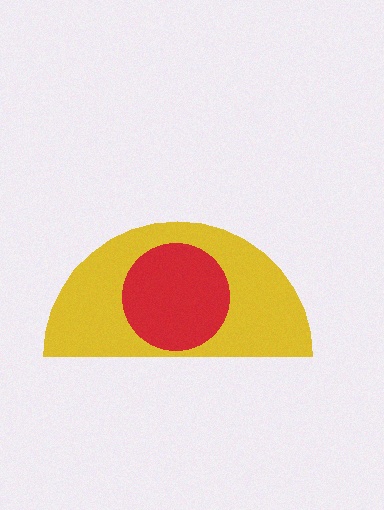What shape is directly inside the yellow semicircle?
The red circle.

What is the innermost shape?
The red circle.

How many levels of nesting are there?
2.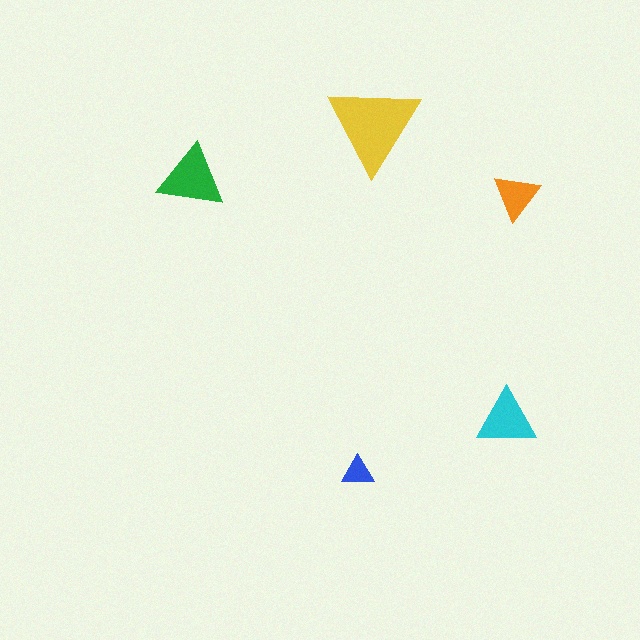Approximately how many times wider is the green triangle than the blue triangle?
About 2 times wider.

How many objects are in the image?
There are 5 objects in the image.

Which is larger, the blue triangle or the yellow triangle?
The yellow one.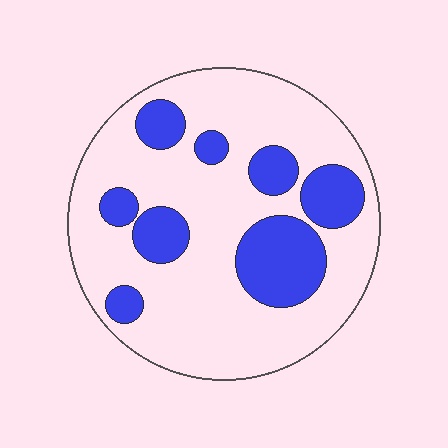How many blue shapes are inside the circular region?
8.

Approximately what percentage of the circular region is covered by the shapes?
Approximately 25%.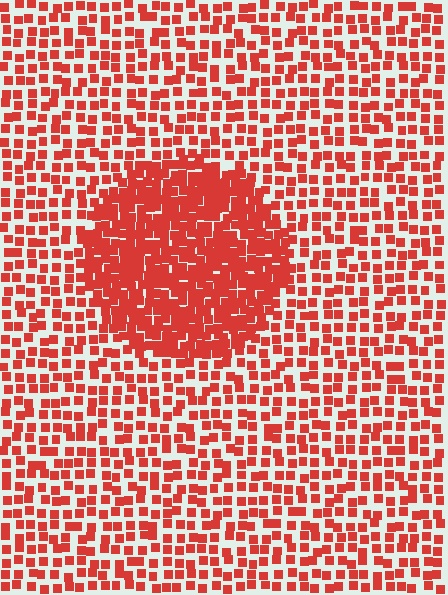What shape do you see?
I see a circle.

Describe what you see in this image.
The image contains small red elements arranged at two different densities. A circle-shaped region is visible where the elements are more densely packed than the surrounding area.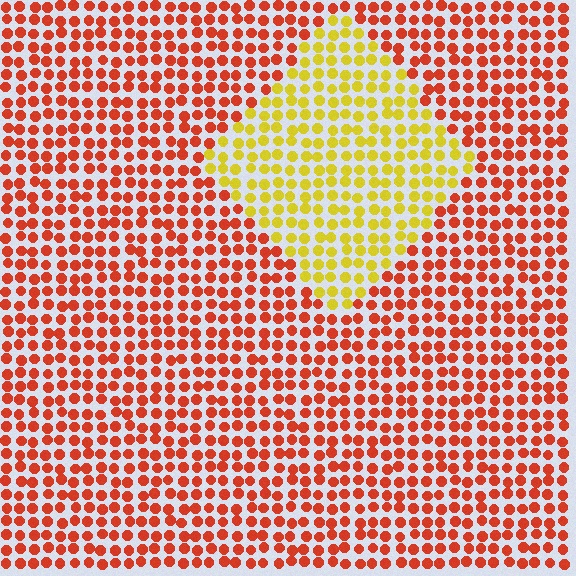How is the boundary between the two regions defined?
The boundary is defined purely by a slight shift in hue (about 50 degrees). Spacing, size, and orientation are identical on both sides.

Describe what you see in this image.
The image is filled with small red elements in a uniform arrangement. A diamond-shaped region is visible where the elements are tinted to a slightly different hue, forming a subtle color boundary.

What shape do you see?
I see a diamond.